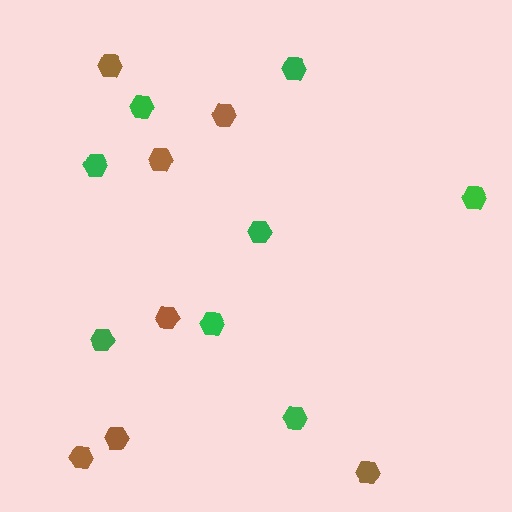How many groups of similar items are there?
There are 2 groups: one group of brown hexagons (7) and one group of green hexagons (8).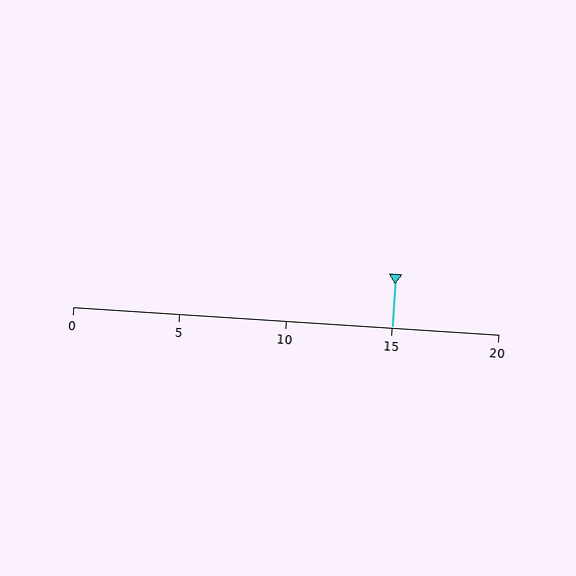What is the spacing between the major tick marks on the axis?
The major ticks are spaced 5 apart.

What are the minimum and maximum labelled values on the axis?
The axis runs from 0 to 20.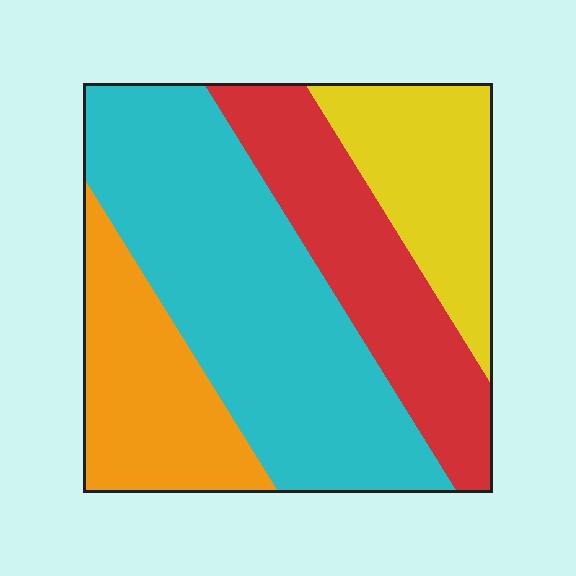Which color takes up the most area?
Cyan, at roughly 40%.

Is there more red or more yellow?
Red.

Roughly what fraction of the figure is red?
Red takes up about one quarter (1/4) of the figure.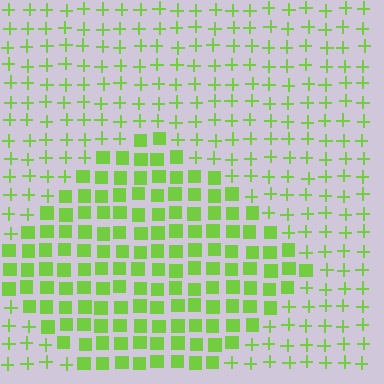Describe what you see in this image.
The image is filled with small lime elements arranged in a uniform grid. A diamond-shaped region contains squares, while the surrounding area contains plus signs. The boundary is defined purely by the change in element shape.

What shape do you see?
I see a diamond.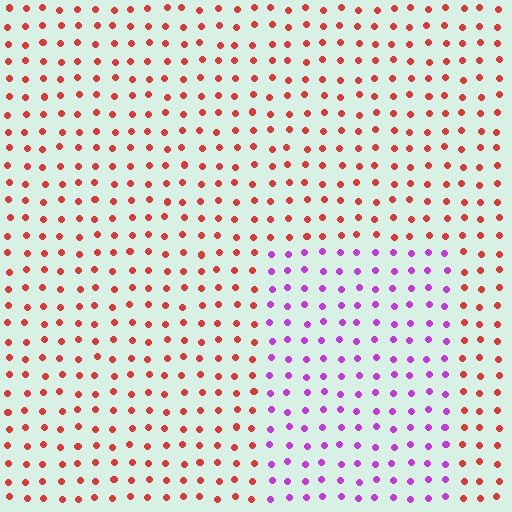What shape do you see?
I see a rectangle.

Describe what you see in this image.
The image is filled with small red elements in a uniform arrangement. A rectangle-shaped region is visible where the elements are tinted to a slightly different hue, forming a subtle color boundary.